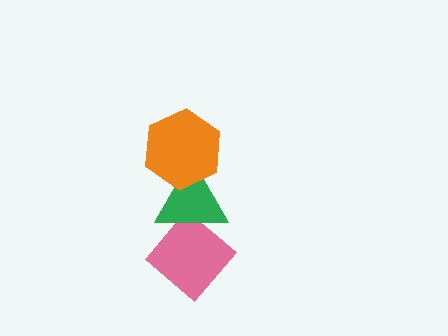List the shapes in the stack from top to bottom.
From top to bottom: the orange hexagon, the green triangle, the pink diamond.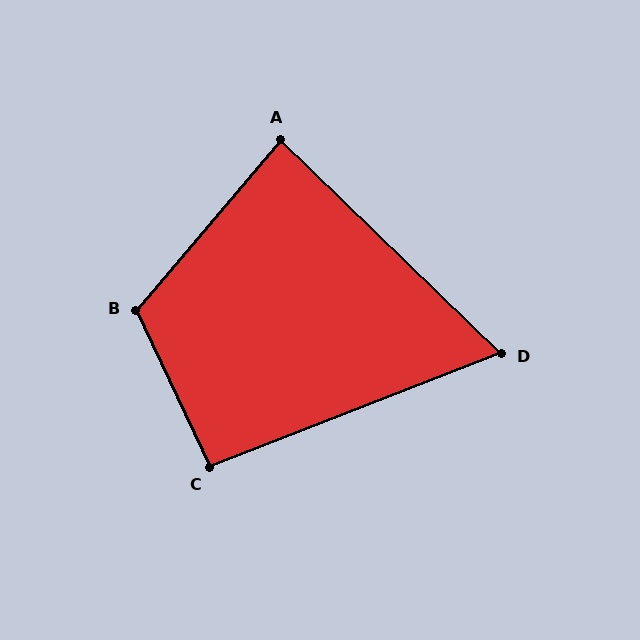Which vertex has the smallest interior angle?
D, at approximately 65 degrees.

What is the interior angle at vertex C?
Approximately 94 degrees (approximately right).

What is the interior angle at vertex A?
Approximately 86 degrees (approximately right).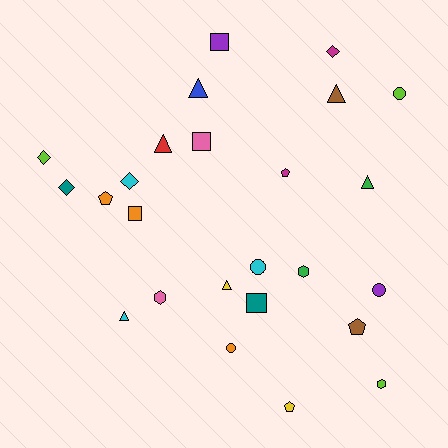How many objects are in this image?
There are 25 objects.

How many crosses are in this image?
There are no crosses.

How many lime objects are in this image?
There are 3 lime objects.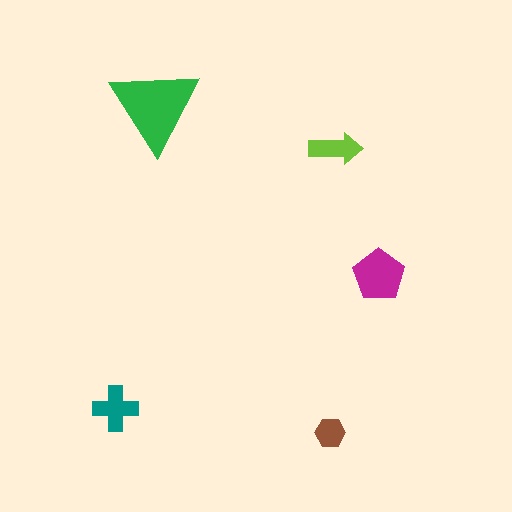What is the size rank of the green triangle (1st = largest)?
1st.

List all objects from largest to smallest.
The green triangle, the magenta pentagon, the teal cross, the lime arrow, the brown hexagon.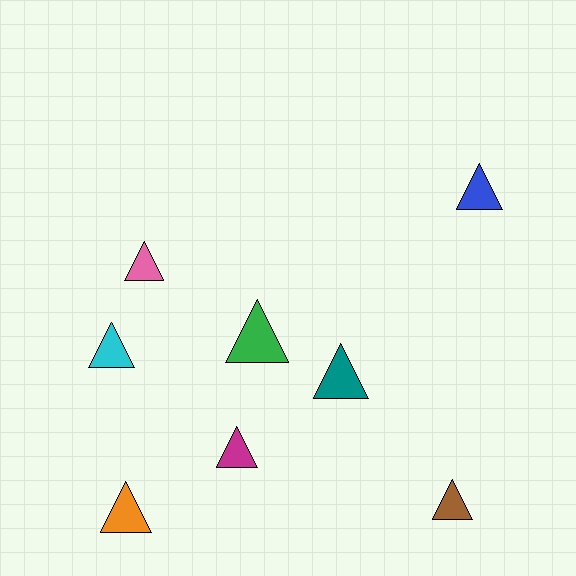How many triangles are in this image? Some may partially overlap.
There are 8 triangles.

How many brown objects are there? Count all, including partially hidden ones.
There is 1 brown object.